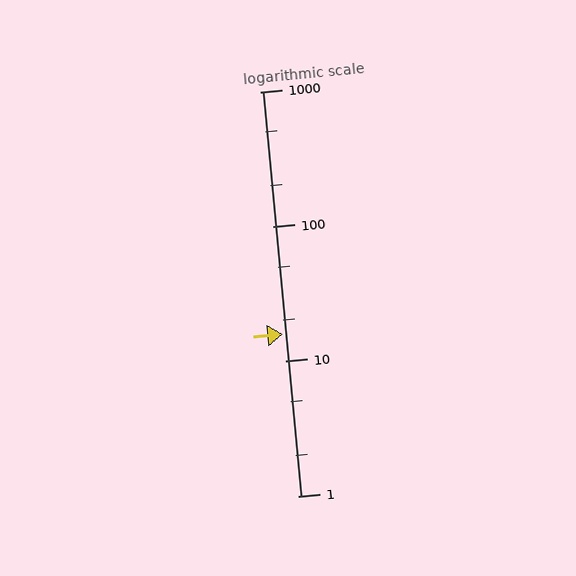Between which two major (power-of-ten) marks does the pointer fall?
The pointer is between 10 and 100.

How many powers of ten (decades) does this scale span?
The scale spans 3 decades, from 1 to 1000.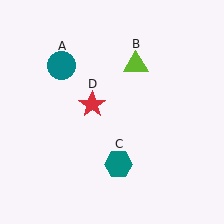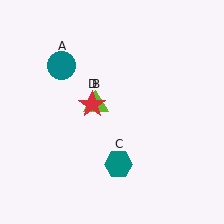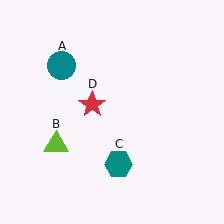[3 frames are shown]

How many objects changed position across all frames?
1 object changed position: lime triangle (object B).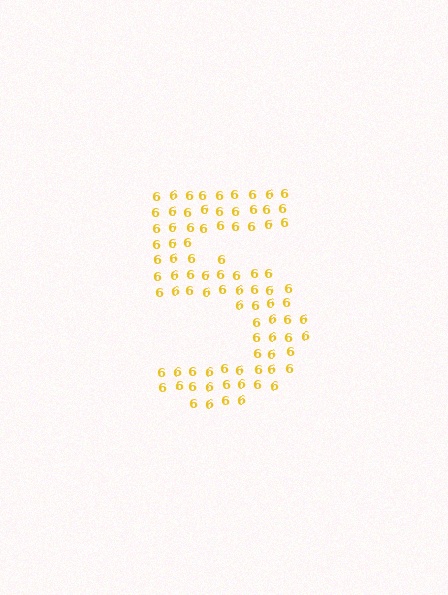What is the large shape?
The large shape is the digit 5.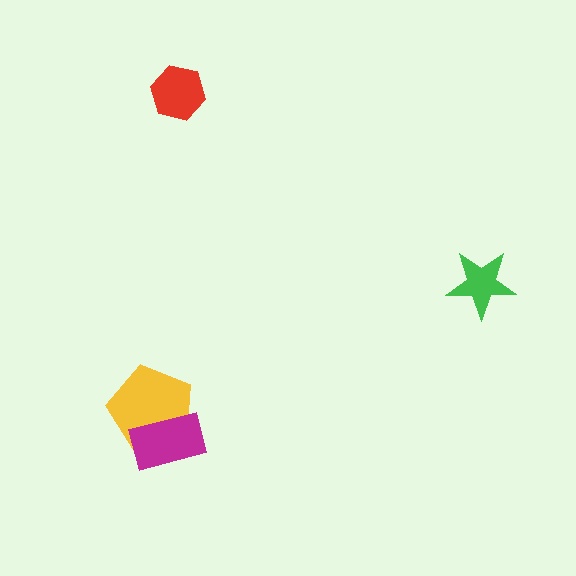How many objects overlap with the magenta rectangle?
1 object overlaps with the magenta rectangle.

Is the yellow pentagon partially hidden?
Yes, it is partially covered by another shape.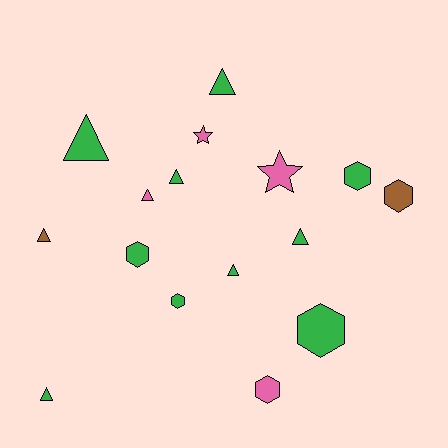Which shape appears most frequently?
Triangle, with 8 objects.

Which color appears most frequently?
Green, with 10 objects.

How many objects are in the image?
There are 16 objects.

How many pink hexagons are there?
There is 1 pink hexagon.